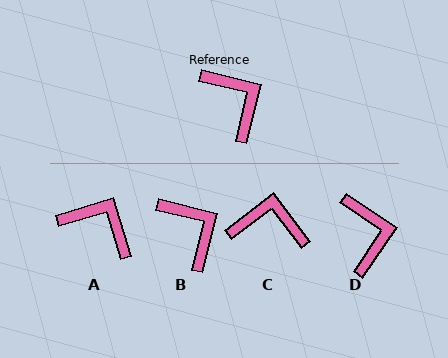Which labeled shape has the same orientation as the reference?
B.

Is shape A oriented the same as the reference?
No, it is off by about 31 degrees.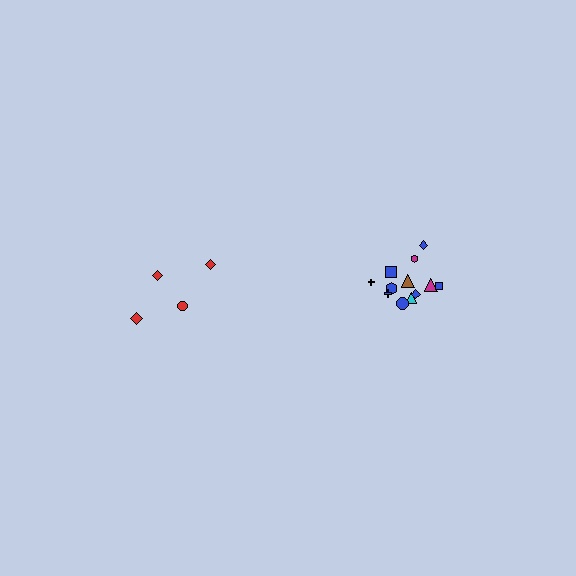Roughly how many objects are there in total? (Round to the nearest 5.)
Roughly 15 objects in total.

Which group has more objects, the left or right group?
The right group.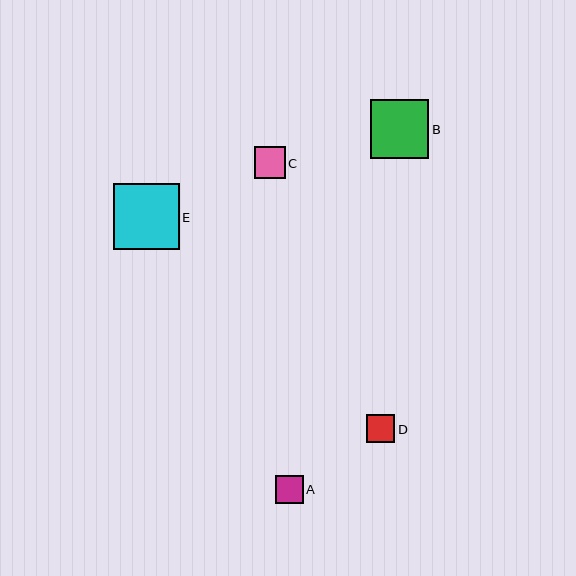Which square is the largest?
Square E is the largest with a size of approximately 66 pixels.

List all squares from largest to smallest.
From largest to smallest: E, B, C, D, A.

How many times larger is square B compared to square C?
Square B is approximately 1.9 times the size of square C.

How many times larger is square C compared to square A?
Square C is approximately 1.1 times the size of square A.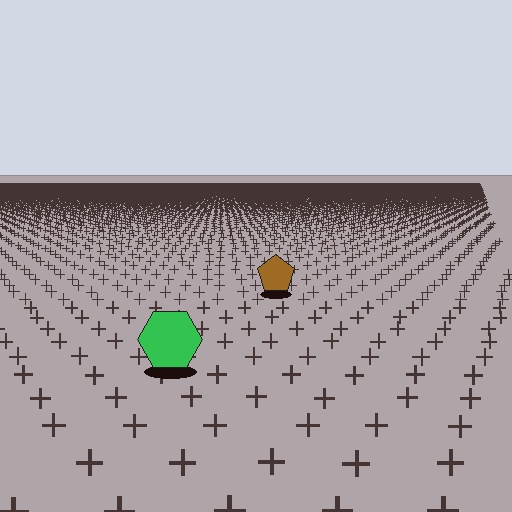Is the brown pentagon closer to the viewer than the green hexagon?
No. The green hexagon is closer — you can tell from the texture gradient: the ground texture is coarser near it.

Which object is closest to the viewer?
The green hexagon is closest. The texture marks near it are larger and more spread out.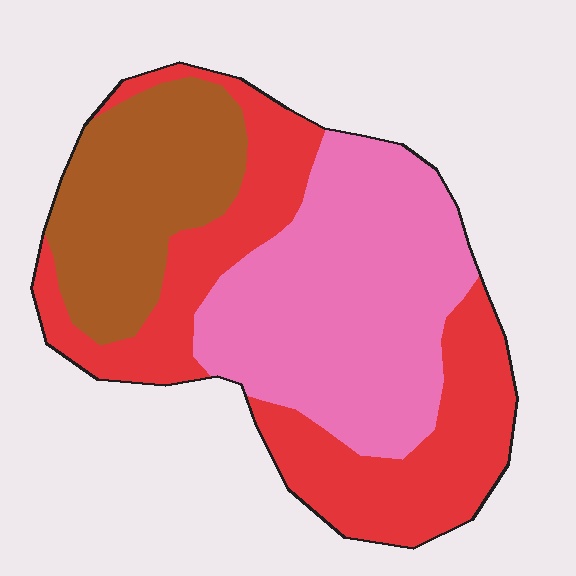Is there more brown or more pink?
Pink.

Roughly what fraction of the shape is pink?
Pink covers 39% of the shape.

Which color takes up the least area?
Brown, at roughly 25%.